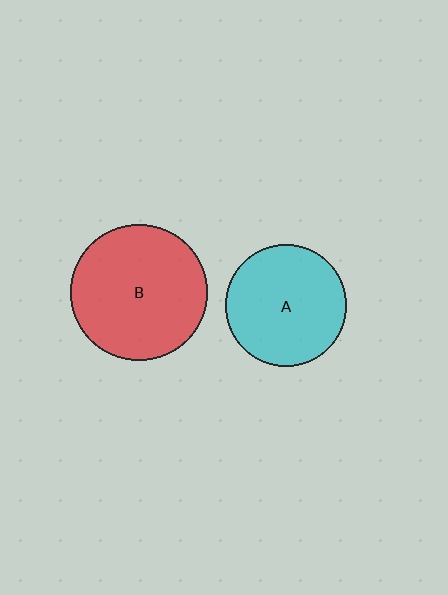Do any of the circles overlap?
No, none of the circles overlap.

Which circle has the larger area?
Circle B (red).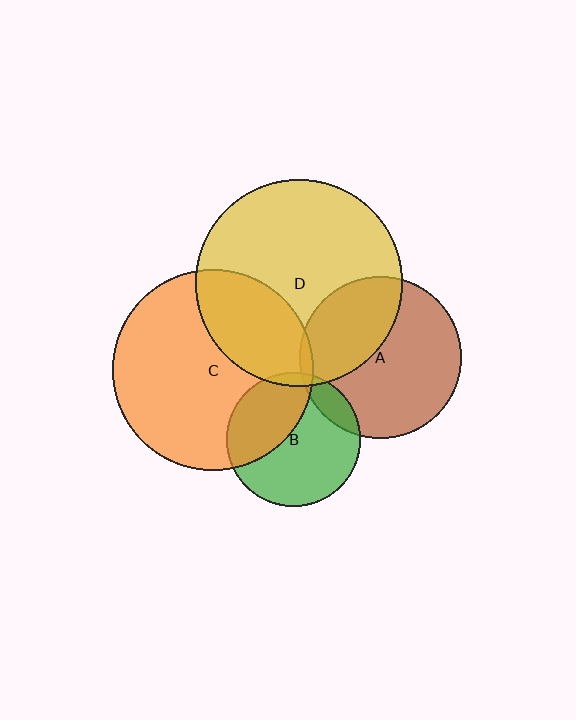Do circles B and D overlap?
Yes.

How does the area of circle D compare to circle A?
Approximately 1.6 times.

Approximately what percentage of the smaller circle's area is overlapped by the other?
Approximately 5%.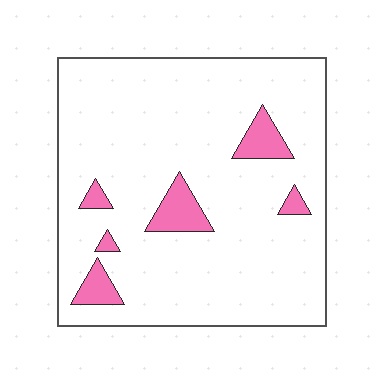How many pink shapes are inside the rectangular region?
6.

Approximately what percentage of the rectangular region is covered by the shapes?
Approximately 10%.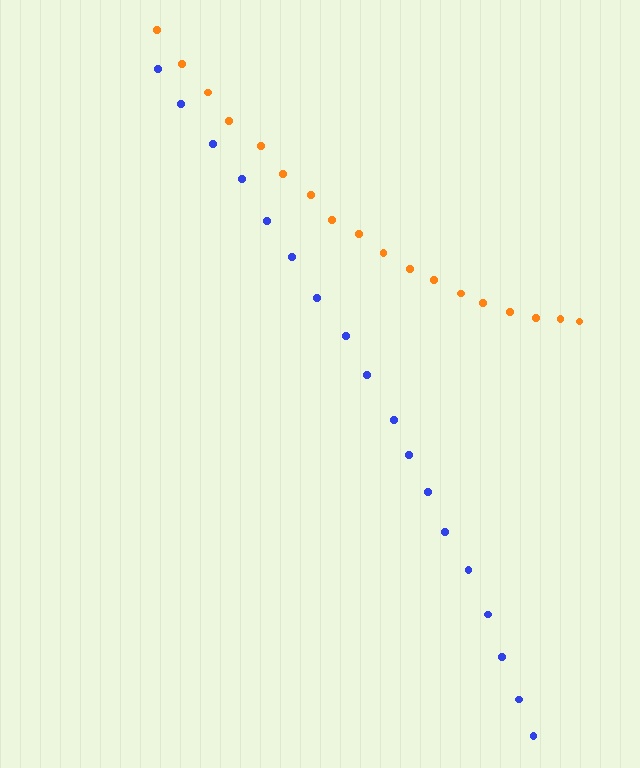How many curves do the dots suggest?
There are 2 distinct paths.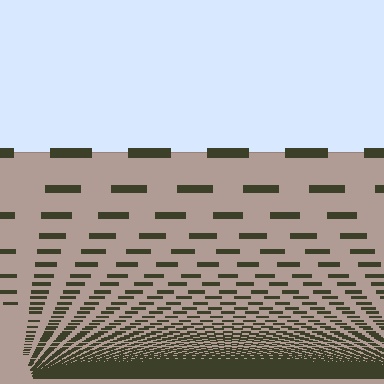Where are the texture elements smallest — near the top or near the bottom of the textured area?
Near the bottom.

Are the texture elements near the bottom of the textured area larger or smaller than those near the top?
Smaller. The gradient is inverted — elements near the bottom are smaller and denser.